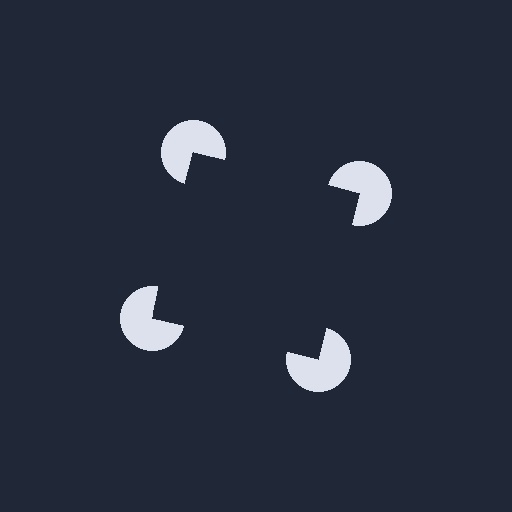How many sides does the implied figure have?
4 sides.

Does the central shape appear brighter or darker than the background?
It typically appears slightly darker than the background, even though no actual brightness change is drawn.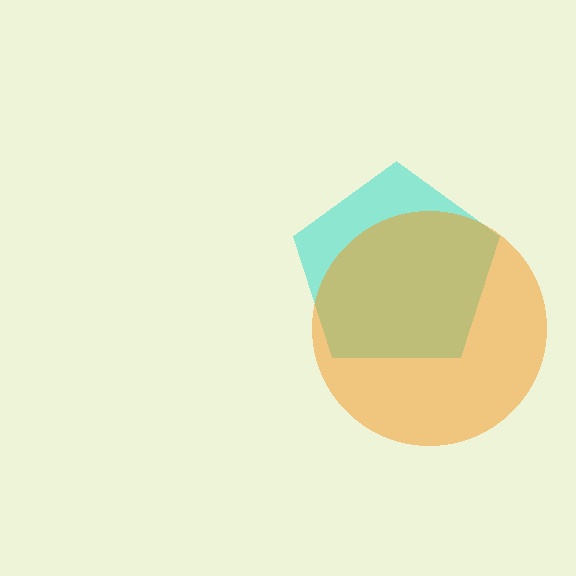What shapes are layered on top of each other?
The layered shapes are: a cyan pentagon, an orange circle.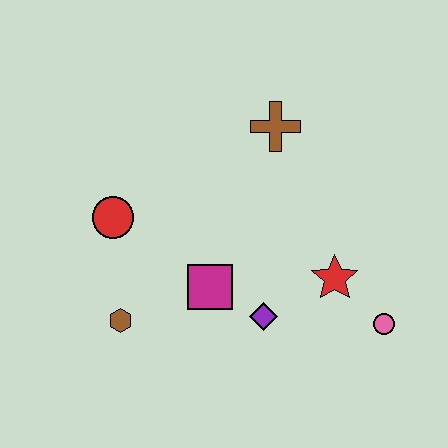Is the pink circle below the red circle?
Yes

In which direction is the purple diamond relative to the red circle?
The purple diamond is to the right of the red circle.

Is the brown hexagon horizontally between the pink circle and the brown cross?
No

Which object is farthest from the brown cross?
The brown hexagon is farthest from the brown cross.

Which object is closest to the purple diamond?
The magenta square is closest to the purple diamond.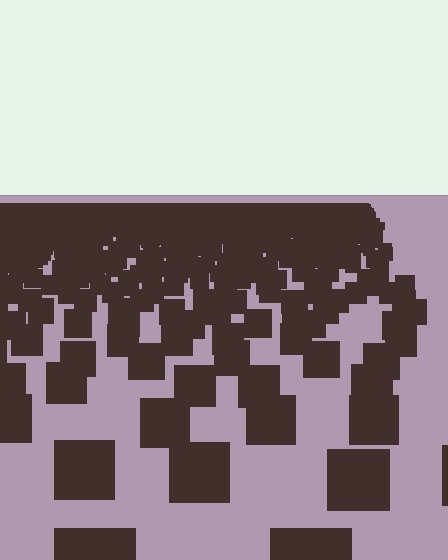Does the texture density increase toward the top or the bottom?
Density increases toward the top.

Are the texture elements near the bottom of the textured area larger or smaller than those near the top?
Larger. Near the bottom, elements are closer to the viewer and appear at a bigger on-screen size.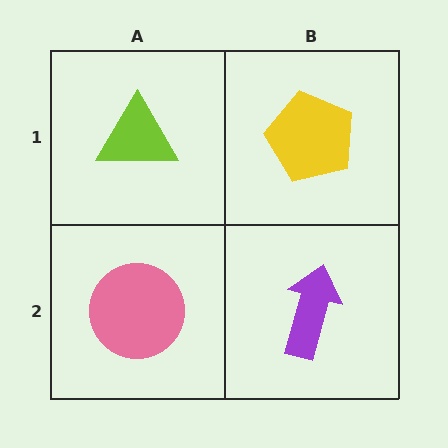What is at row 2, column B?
A purple arrow.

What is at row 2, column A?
A pink circle.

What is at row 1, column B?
A yellow pentagon.